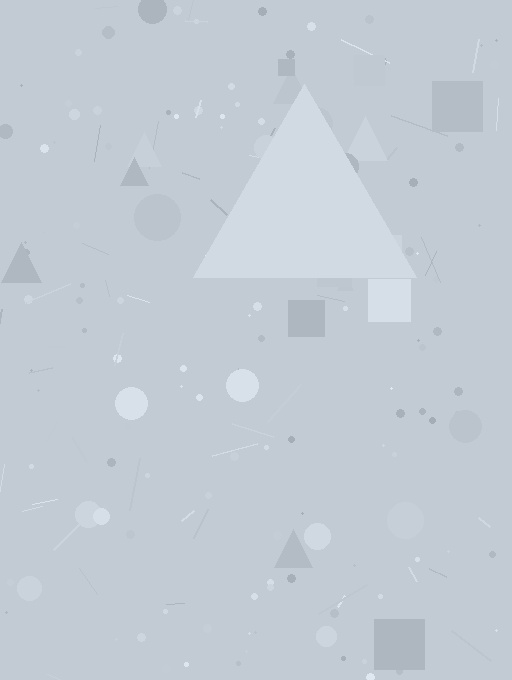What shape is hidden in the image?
A triangle is hidden in the image.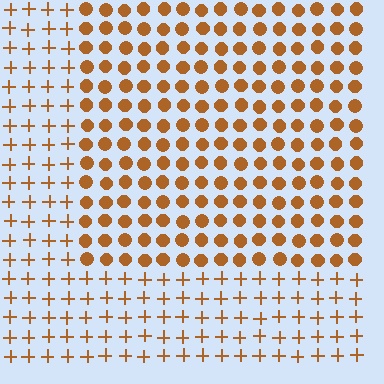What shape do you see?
I see a rectangle.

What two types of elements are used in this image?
The image uses circles inside the rectangle region and plus signs outside it.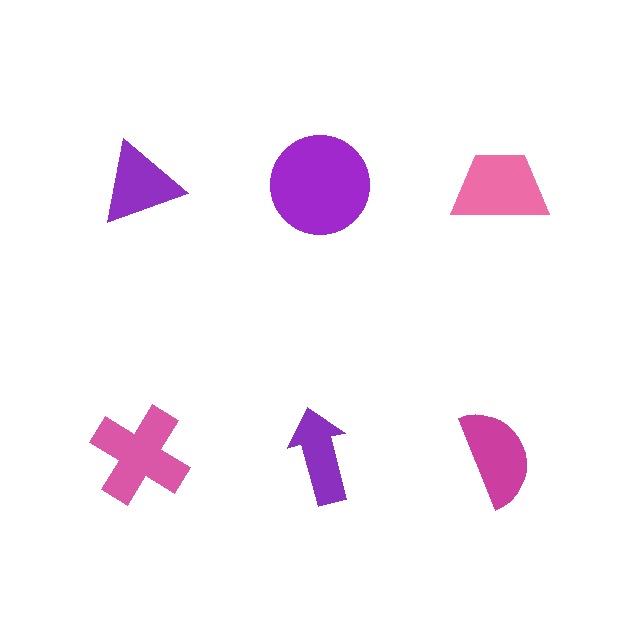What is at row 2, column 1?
A pink cross.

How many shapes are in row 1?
3 shapes.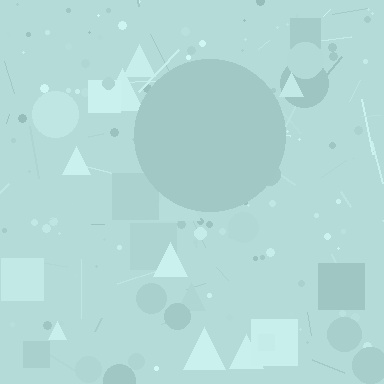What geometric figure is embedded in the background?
A circle is embedded in the background.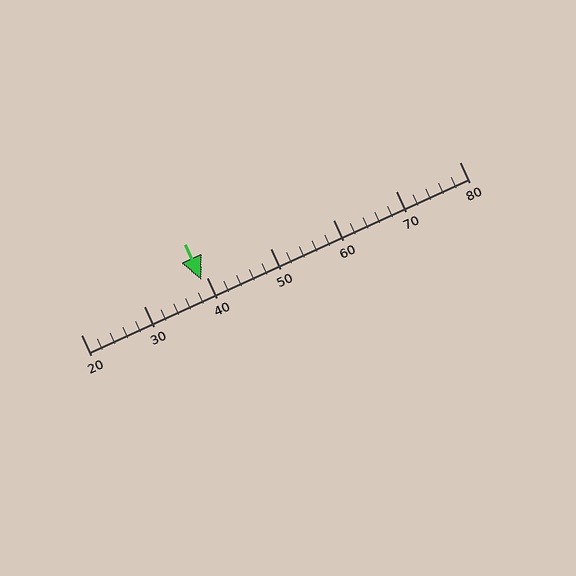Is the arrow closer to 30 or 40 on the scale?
The arrow is closer to 40.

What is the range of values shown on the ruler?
The ruler shows values from 20 to 80.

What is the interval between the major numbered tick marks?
The major tick marks are spaced 10 units apart.